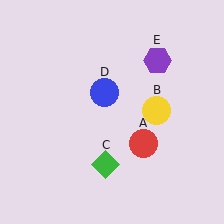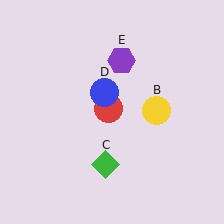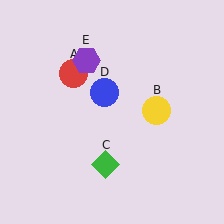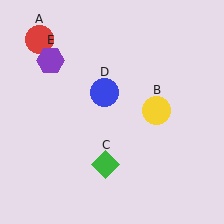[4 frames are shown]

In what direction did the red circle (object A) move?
The red circle (object A) moved up and to the left.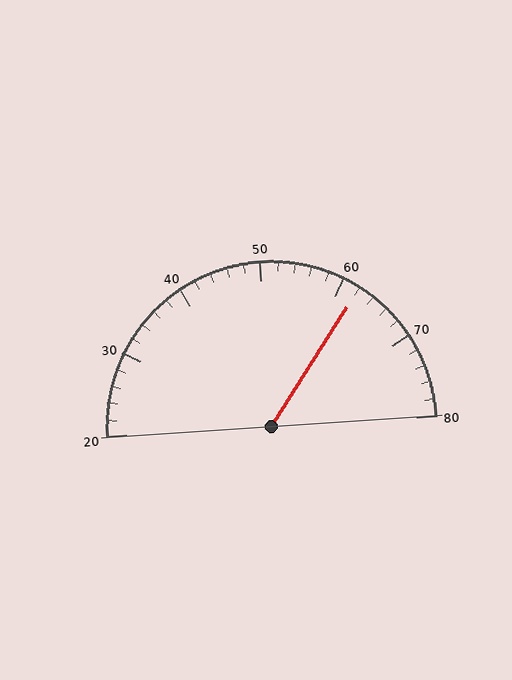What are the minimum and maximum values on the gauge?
The gauge ranges from 20 to 80.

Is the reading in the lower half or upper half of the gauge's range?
The reading is in the upper half of the range (20 to 80).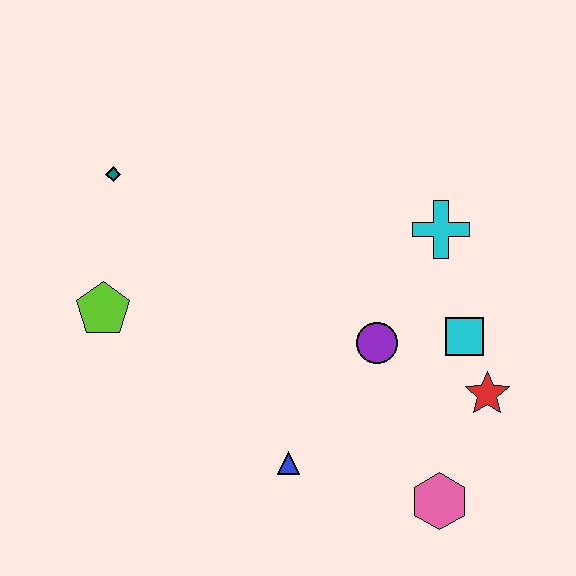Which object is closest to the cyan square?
The red star is closest to the cyan square.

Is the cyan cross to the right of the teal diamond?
Yes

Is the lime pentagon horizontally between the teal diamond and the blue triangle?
No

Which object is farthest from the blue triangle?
The teal diamond is farthest from the blue triangle.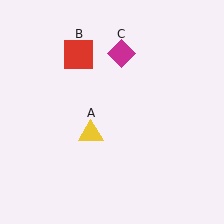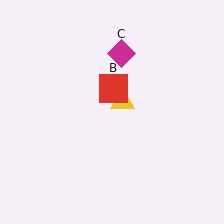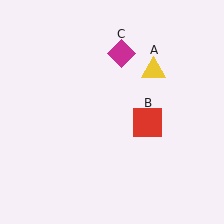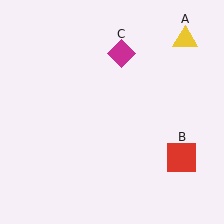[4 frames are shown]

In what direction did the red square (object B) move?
The red square (object B) moved down and to the right.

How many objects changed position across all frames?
2 objects changed position: yellow triangle (object A), red square (object B).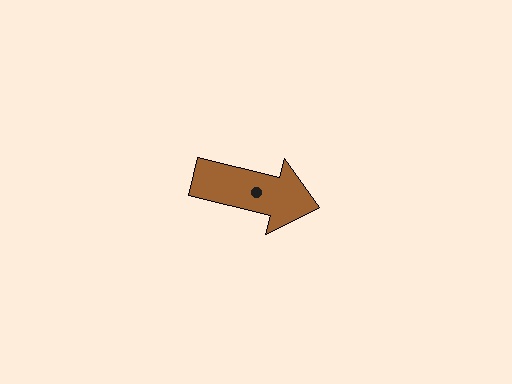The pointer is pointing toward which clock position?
Roughly 3 o'clock.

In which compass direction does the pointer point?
East.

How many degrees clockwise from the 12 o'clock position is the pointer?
Approximately 104 degrees.